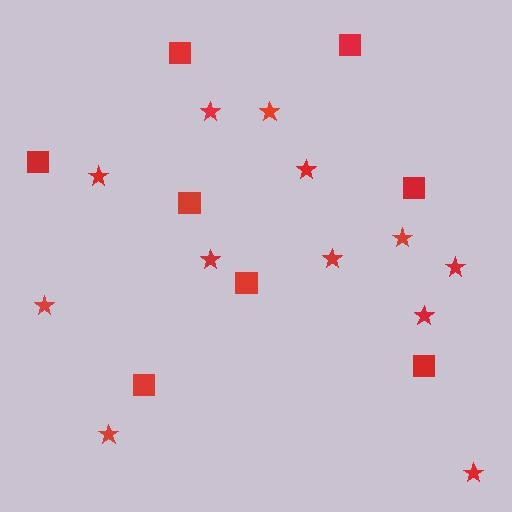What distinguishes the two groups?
There are 2 groups: one group of squares (8) and one group of stars (12).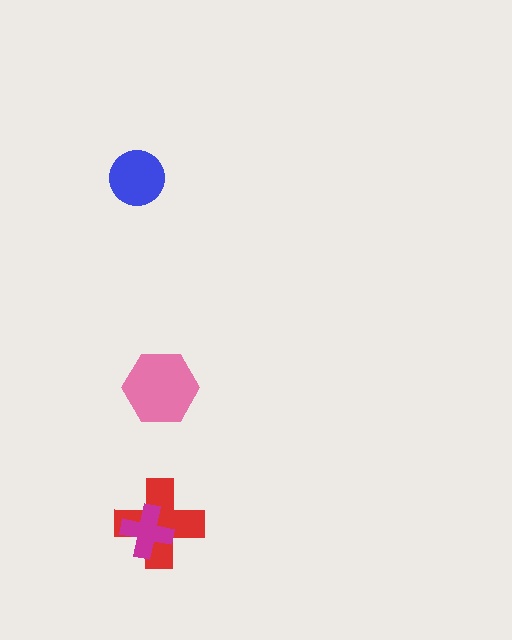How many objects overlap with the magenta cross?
1 object overlaps with the magenta cross.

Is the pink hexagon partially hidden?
No, no other shape covers it.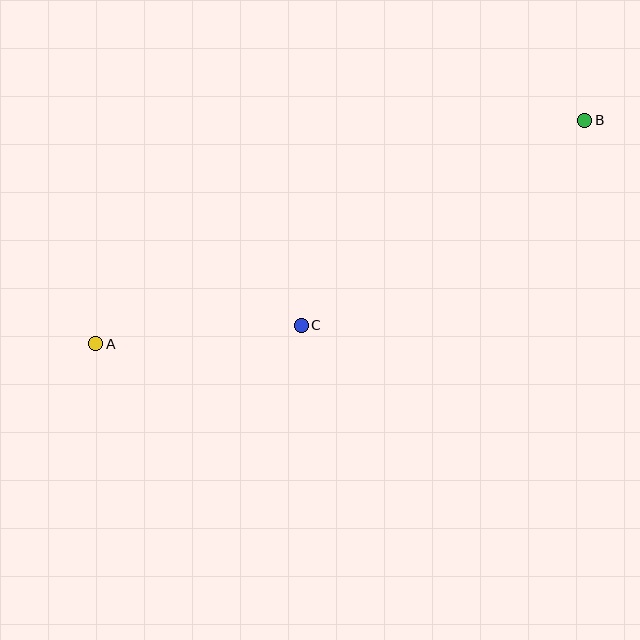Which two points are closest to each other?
Points A and C are closest to each other.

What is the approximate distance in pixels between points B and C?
The distance between B and C is approximately 350 pixels.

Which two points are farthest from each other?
Points A and B are farthest from each other.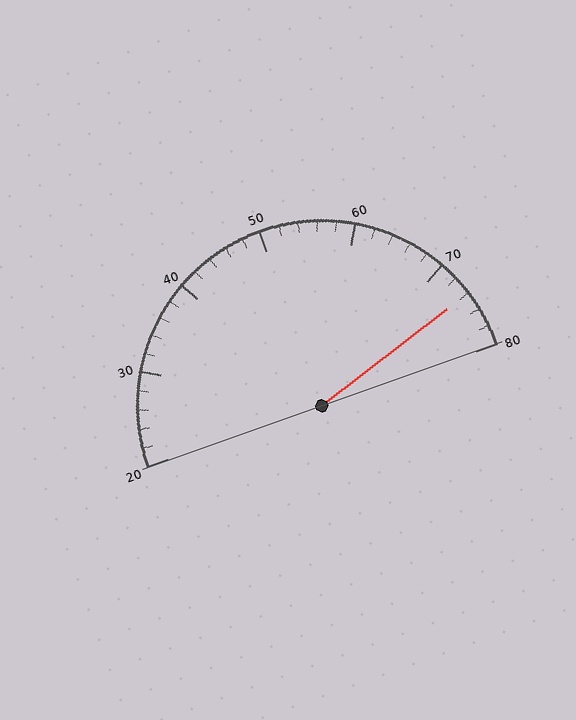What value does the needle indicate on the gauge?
The needle indicates approximately 74.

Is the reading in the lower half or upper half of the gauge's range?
The reading is in the upper half of the range (20 to 80).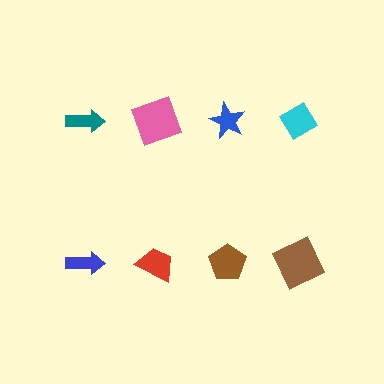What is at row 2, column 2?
A red trapezoid.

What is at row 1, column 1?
A teal arrow.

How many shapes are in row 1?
4 shapes.